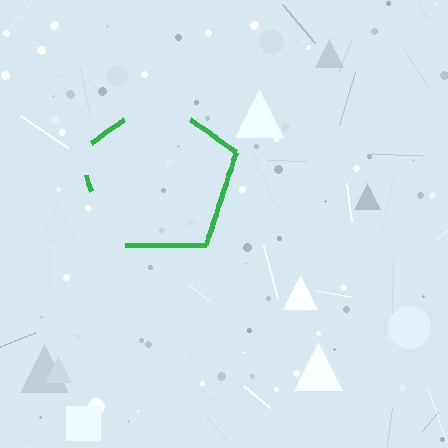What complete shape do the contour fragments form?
The contour fragments form a pentagon.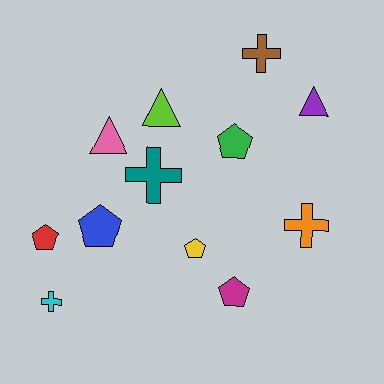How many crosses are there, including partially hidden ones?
There are 4 crosses.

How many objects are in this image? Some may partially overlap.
There are 12 objects.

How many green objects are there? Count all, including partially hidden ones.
There is 1 green object.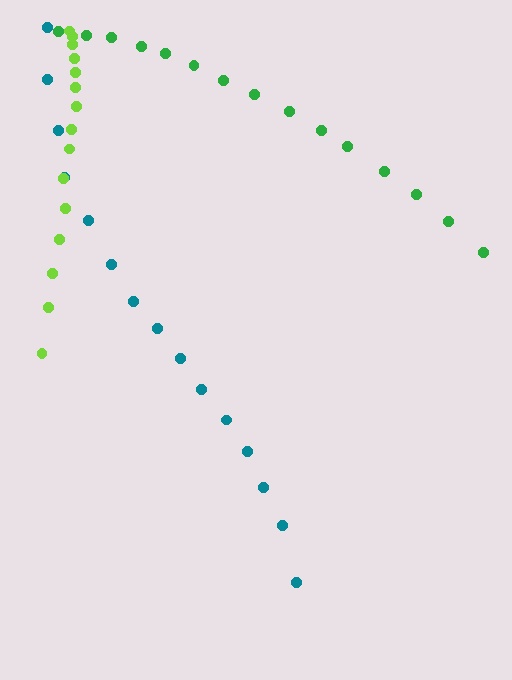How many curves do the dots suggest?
There are 3 distinct paths.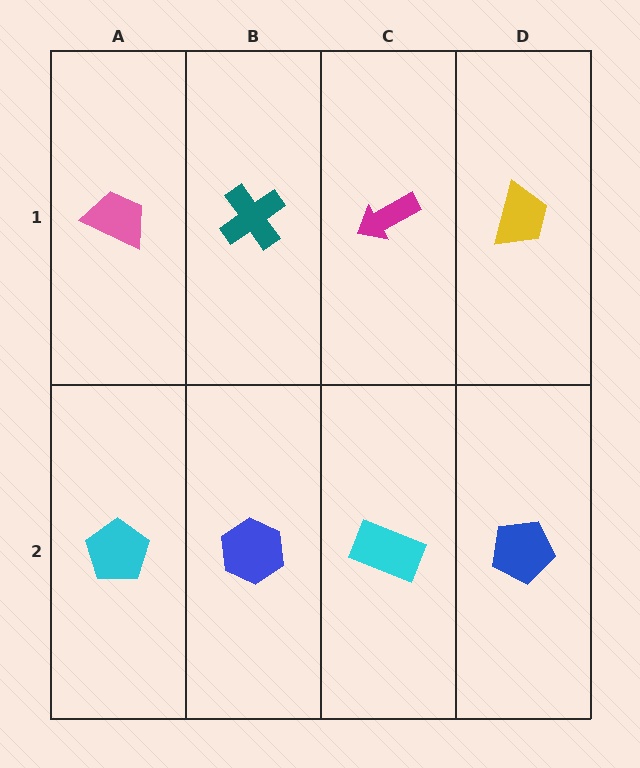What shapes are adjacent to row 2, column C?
A magenta arrow (row 1, column C), a blue hexagon (row 2, column B), a blue pentagon (row 2, column D).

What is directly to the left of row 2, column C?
A blue hexagon.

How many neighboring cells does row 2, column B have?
3.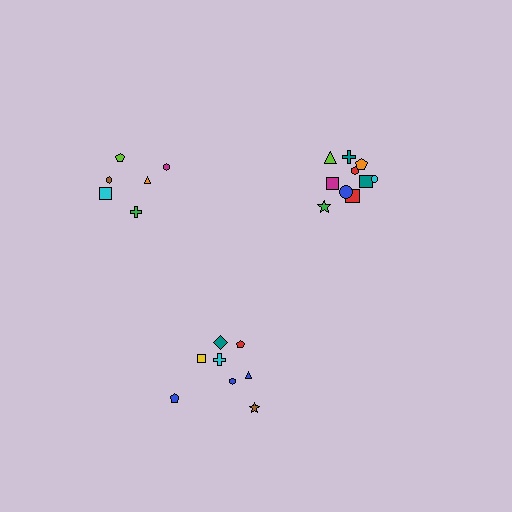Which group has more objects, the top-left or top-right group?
The top-right group.